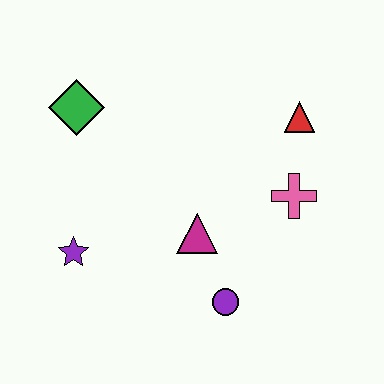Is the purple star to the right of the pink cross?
No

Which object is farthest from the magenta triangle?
The green diamond is farthest from the magenta triangle.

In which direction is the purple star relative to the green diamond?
The purple star is below the green diamond.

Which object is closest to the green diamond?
The purple star is closest to the green diamond.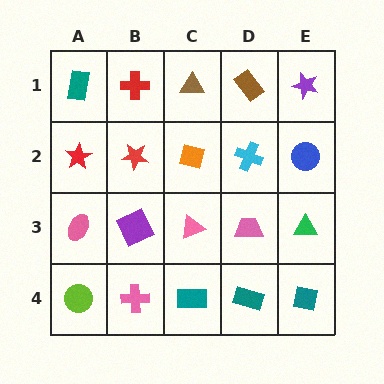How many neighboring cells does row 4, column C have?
3.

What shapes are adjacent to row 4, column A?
A pink ellipse (row 3, column A), a pink cross (row 4, column B).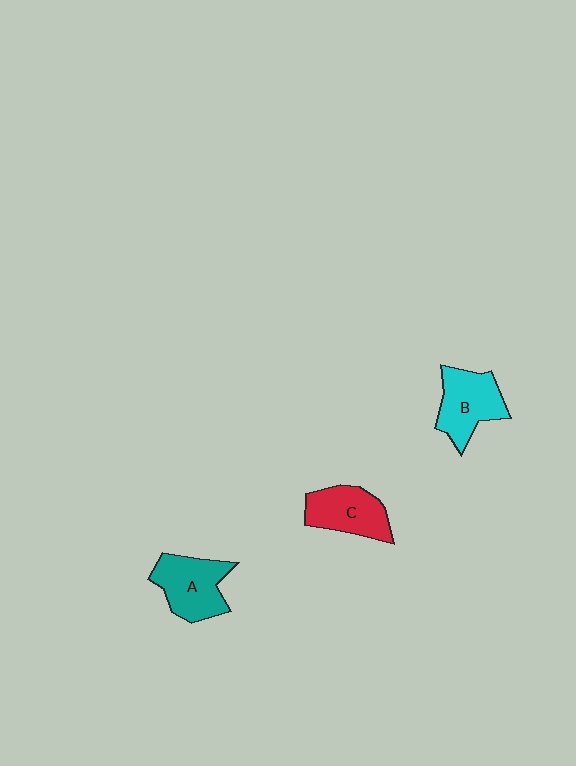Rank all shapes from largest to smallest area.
From largest to smallest: A (teal), B (cyan), C (red).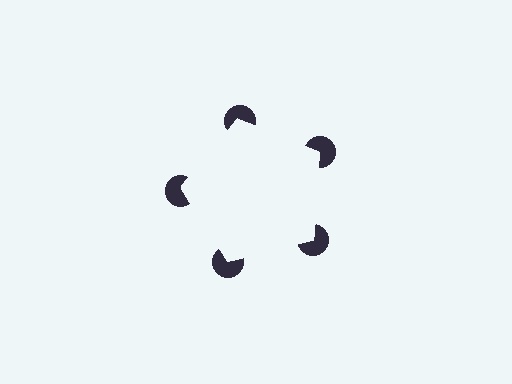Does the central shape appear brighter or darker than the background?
It typically appears slightly brighter than the background, even though no actual brightness change is drawn.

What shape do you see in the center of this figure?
An illusory pentagon — its edges are inferred from the aligned wedge cuts in the pac-man discs, not physically drawn.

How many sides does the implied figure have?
5 sides.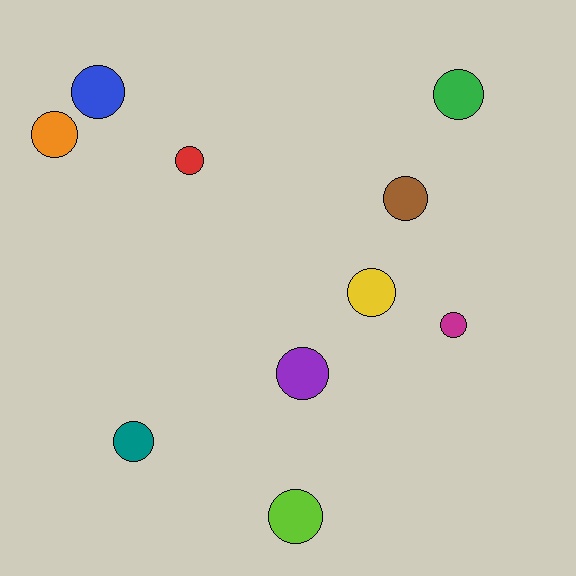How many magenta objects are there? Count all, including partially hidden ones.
There is 1 magenta object.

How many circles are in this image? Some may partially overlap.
There are 10 circles.